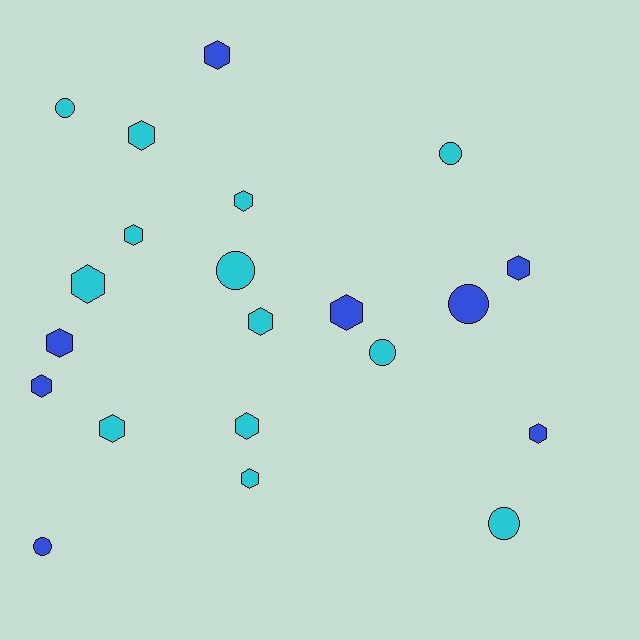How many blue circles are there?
There are 2 blue circles.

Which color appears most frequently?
Cyan, with 13 objects.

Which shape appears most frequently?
Hexagon, with 14 objects.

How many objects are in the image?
There are 21 objects.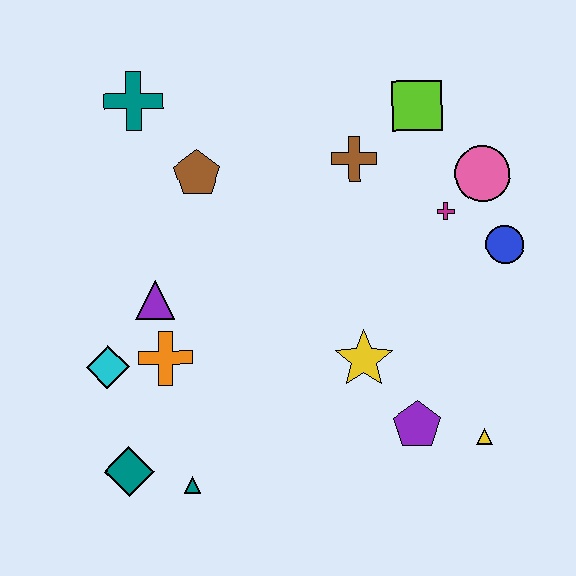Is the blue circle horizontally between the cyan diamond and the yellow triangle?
No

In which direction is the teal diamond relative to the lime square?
The teal diamond is below the lime square.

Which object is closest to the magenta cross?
The pink circle is closest to the magenta cross.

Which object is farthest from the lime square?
The teal diamond is farthest from the lime square.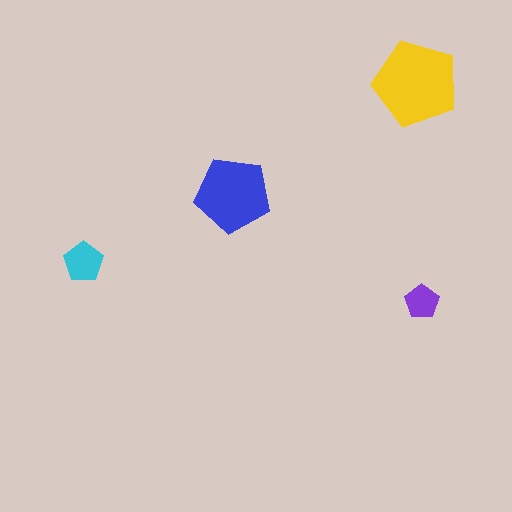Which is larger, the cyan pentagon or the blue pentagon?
The blue one.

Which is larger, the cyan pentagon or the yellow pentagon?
The yellow one.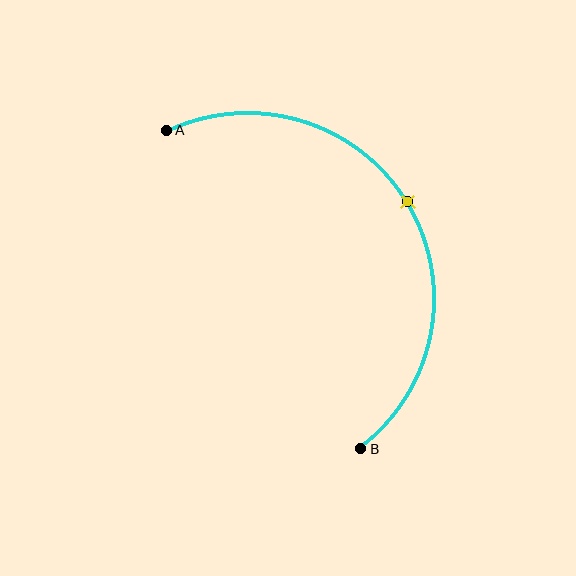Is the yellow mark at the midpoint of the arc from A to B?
Yes. The yellow mark lies on the arc at equal arc-length from both A and B — it is the arc midpoint.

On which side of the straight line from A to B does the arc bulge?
The arc bulges to the right of the straight line connecting A and B.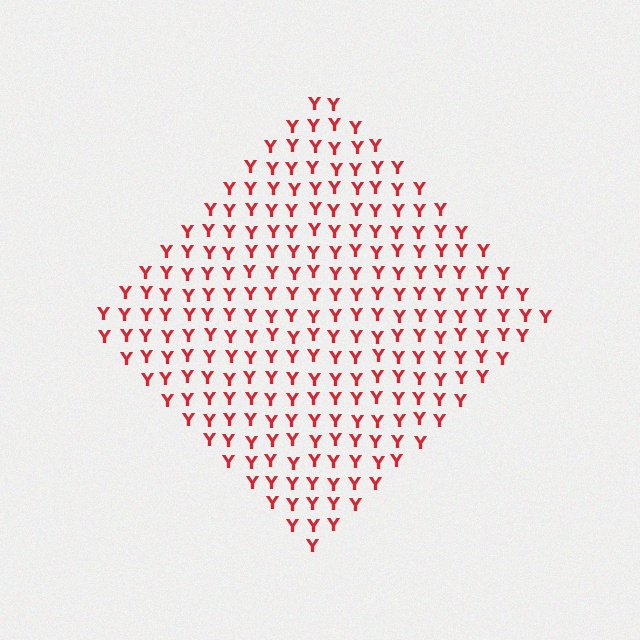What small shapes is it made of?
It is made of small letter Y's.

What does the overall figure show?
The overall figure shows a diamond.